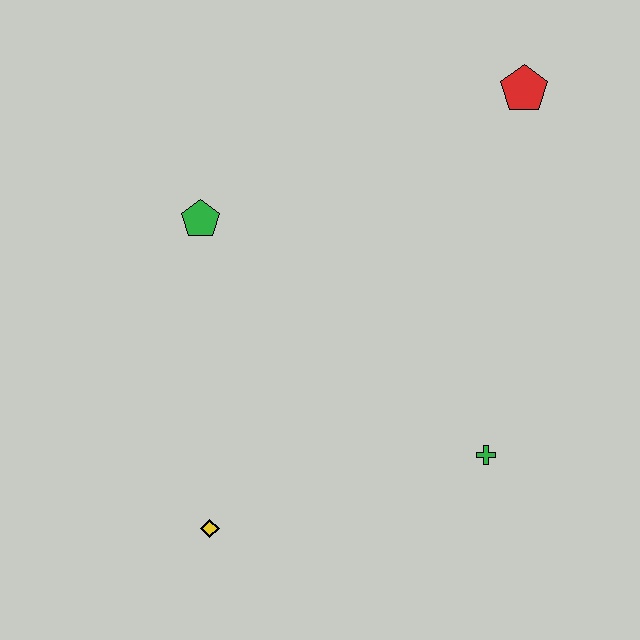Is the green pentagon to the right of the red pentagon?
No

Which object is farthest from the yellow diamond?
The red pentagon is farthest from the yellow diamond.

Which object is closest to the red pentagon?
The green pentagon is closest to the red pentagon.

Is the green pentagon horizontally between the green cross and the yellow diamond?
No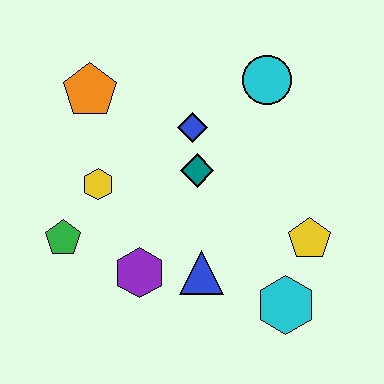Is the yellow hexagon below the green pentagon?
No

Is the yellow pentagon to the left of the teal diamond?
No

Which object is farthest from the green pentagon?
The cyan circle is farthest from the green pentagon.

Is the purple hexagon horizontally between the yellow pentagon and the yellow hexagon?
Yes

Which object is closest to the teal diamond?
The blue diamond is closest to the teal diamond.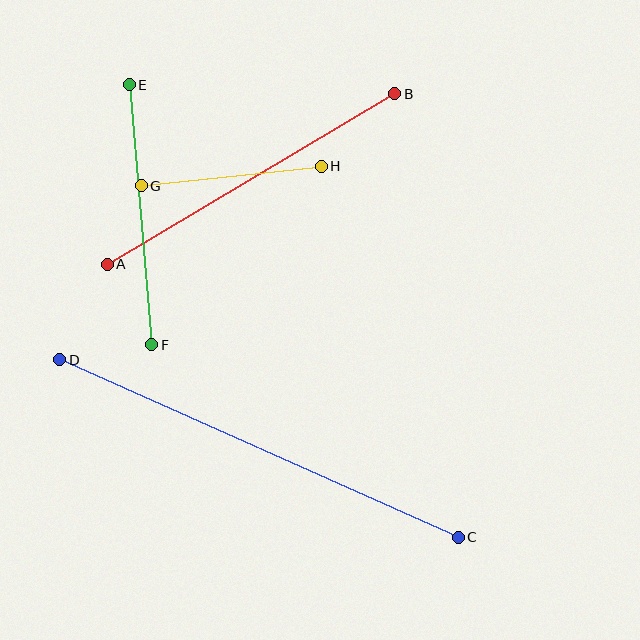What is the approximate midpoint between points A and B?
The midpoint is at approximately (251, 179) pixels.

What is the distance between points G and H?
The distance is approximately 181 pixels.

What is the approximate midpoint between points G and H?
The midpoint is at approximately (231, 176) pixels.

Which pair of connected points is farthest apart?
Points C and D are farthest apart.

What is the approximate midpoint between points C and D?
The midpoint is at approximately (259, 449) pixels.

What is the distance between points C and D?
The distance is approximately 436 pixels.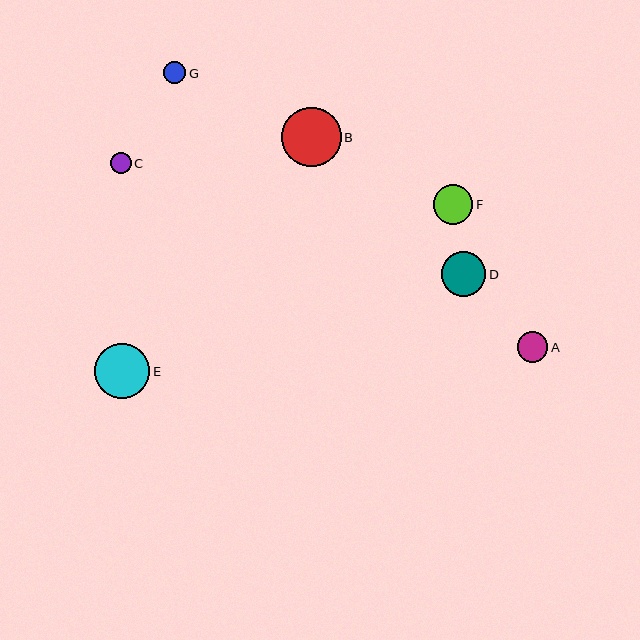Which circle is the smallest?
Circle C is the smallest with a size of approximately 21 pixels.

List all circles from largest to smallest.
From largest to smallest: B, E, D, F, A, G, C.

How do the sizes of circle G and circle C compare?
Circle G and circle C are approximately the same size.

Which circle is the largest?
Circle B is the largest with a size of approximately 59 pixels.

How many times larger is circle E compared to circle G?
Circle E is approximately 2.5 times the size of circle G.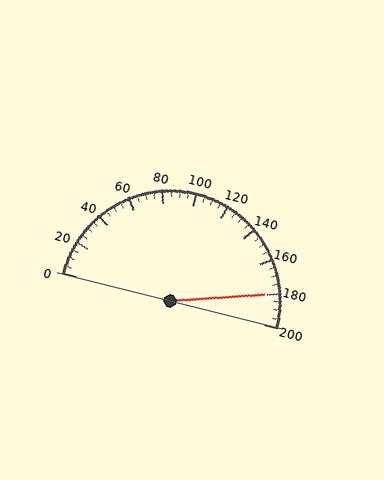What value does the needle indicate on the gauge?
The needle indicates approximately 180.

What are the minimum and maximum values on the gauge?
The gauge ranges from 0 to 200.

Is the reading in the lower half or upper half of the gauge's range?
The reading is in the upper half of the range (0 to 200).